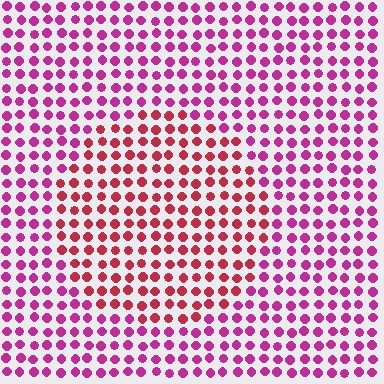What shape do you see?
I see a circle.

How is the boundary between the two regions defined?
The boundary is defined purely by a slight shift in hue (about 33 degrees). Spacing, size, and orientation are identical on both sides.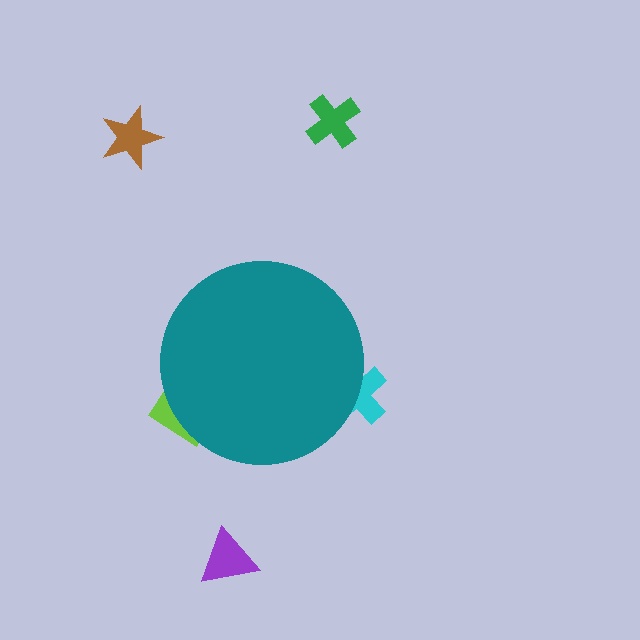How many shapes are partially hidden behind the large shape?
2 shapes are partially hidden.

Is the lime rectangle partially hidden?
Yes, the lime rectangle is partially hidden behind the teal circle.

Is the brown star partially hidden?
No, the brown star is fully visible.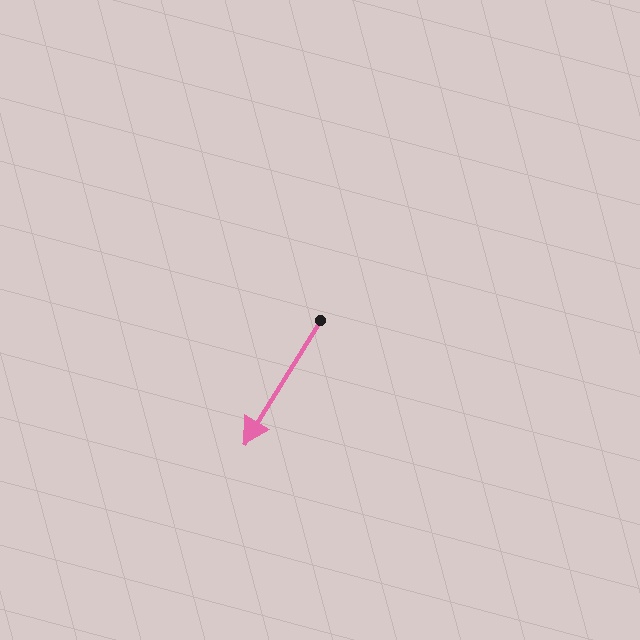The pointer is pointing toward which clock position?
Roughly 7 o'clock.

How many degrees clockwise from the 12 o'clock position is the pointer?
Approximately 212 degrees.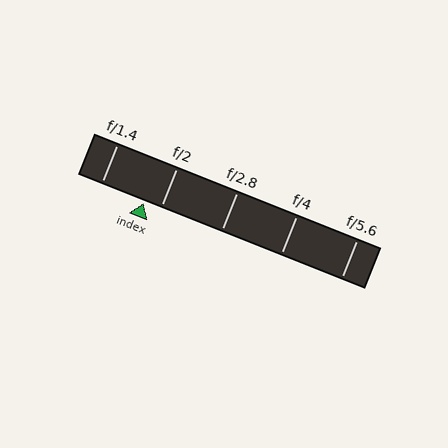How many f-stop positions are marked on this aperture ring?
There are 5 f-stop positions marked.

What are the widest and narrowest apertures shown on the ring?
The widest aperture shown is f/1.4 and the narrowest is f/5.6.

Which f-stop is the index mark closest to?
The index mark is closest to f/2.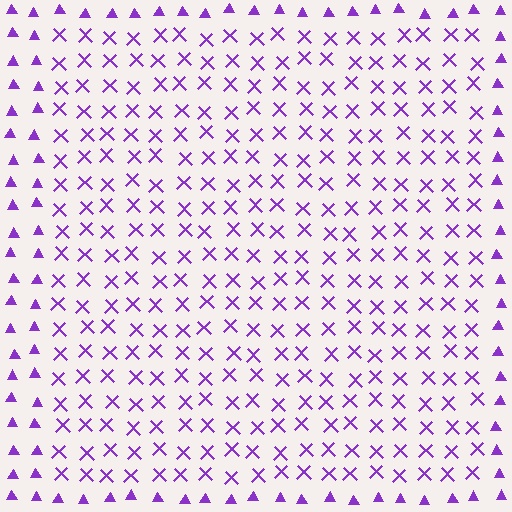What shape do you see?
I see a rectangle.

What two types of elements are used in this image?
The image uses X marks inside the rectangle region and triangles outside it.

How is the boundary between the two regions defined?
The boundary is defined by a change in element shape: X marks inside vs. triangles outside. All elements share the same color and spacing.